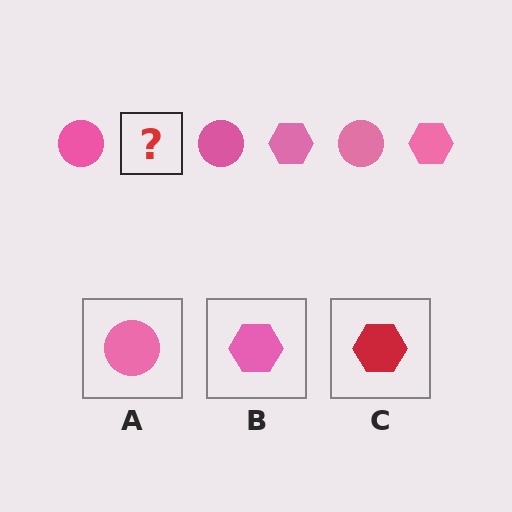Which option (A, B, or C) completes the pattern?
B.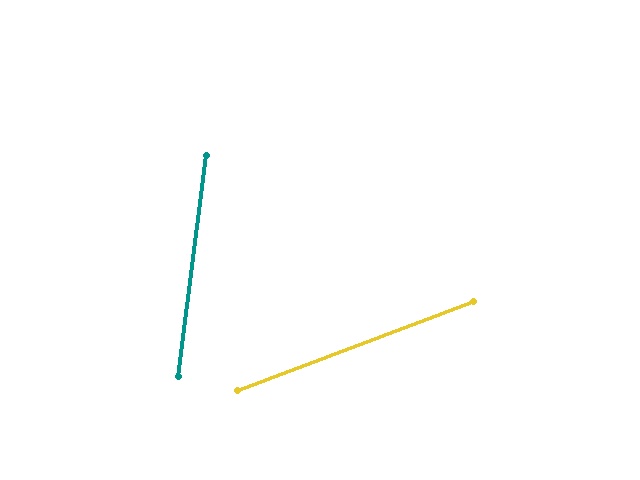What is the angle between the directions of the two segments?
Approximately 62 degrees.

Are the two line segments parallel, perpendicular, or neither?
Neither parallel nor perpendicular — they differ by about 62°.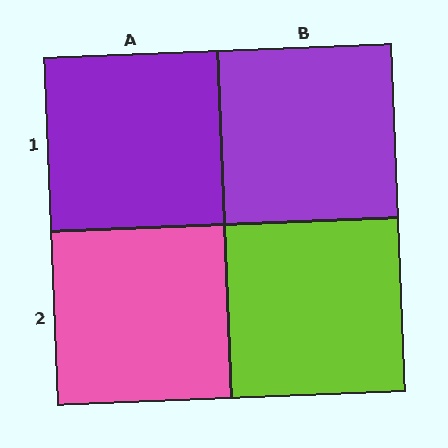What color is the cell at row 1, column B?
Purple.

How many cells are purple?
2 cells are purple.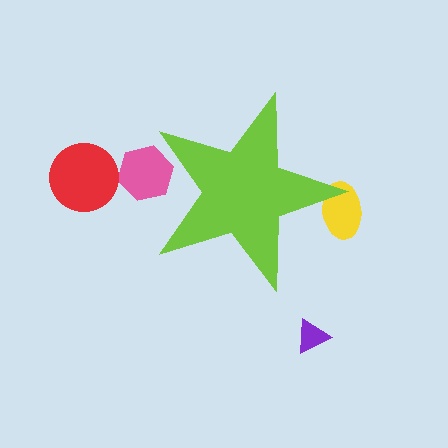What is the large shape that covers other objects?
A lime star.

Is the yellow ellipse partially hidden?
Yes, the yellow ellipse is partially hidden behind the lime star.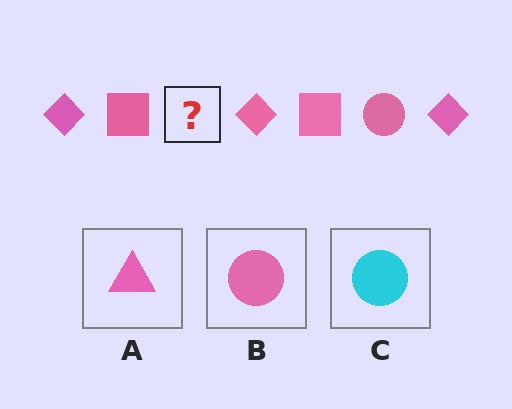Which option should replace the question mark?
Option B.